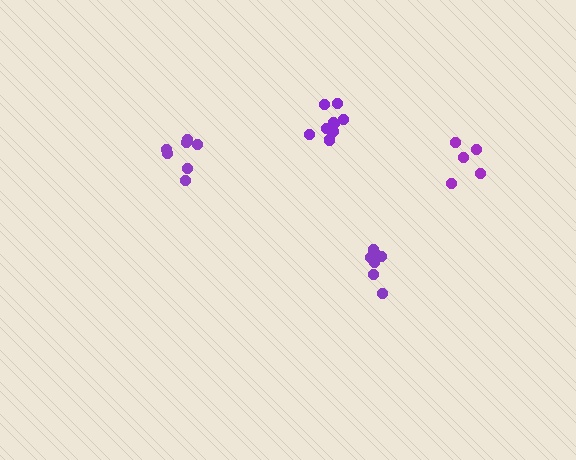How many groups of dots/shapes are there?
There are 4 groups.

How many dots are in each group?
Group 1: 8 dots, Group 2: 11 dots, Group 3: 5 dots, Group 4: 7 dots (31 total).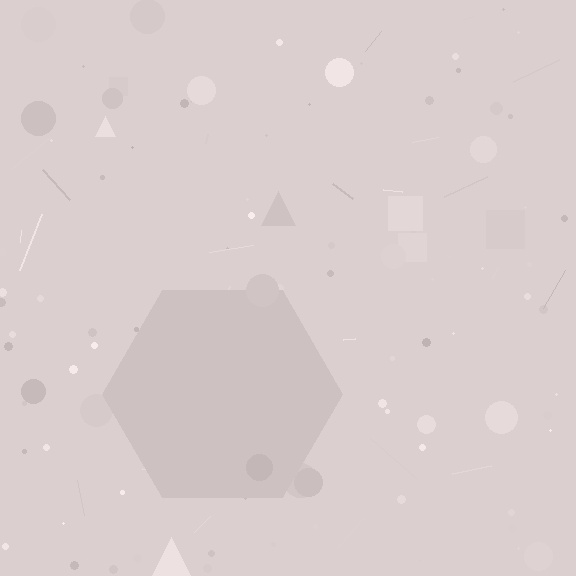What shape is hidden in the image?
A hexagon is hidden in the image.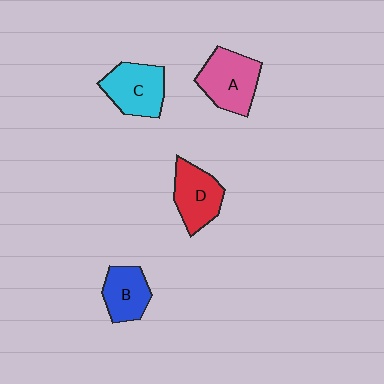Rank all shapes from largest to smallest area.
From largest to smallest: A (pink), C (cyan), D (red), B (blue).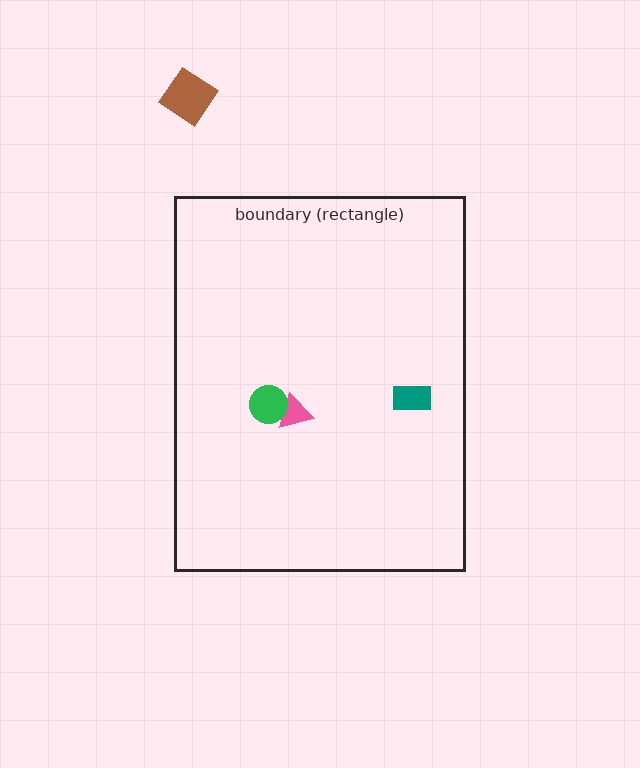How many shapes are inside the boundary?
3 inside, 1 outside.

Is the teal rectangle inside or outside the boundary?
Inside.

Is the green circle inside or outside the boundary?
Inside.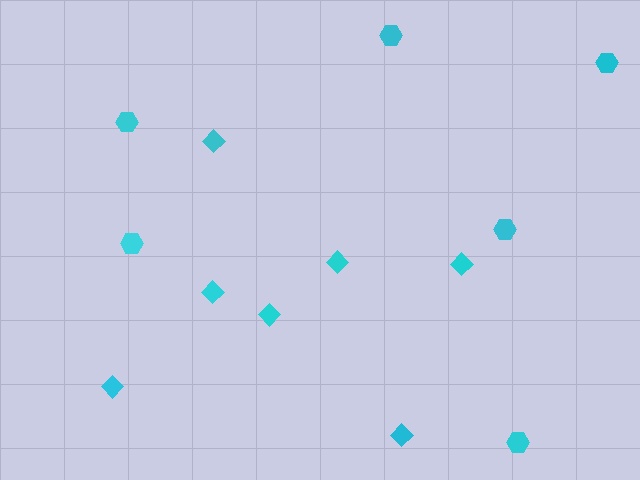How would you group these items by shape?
There are 2 groups: one group of diamonds (7) and one group of hexagons (6).